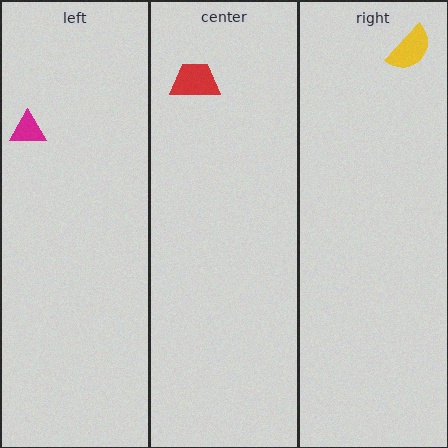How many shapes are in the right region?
1.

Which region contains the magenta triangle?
The left region.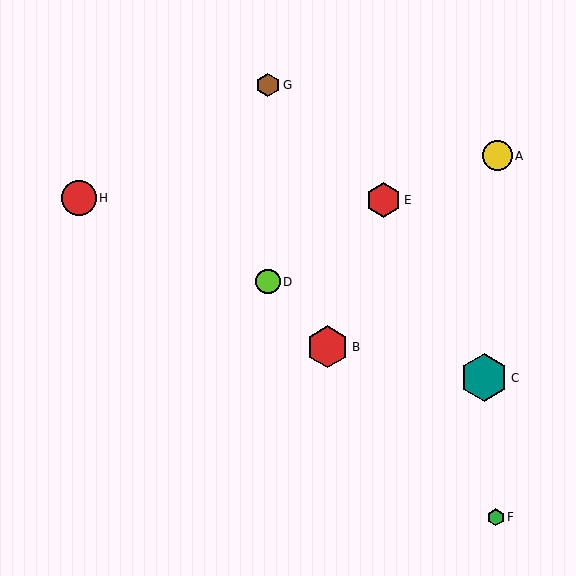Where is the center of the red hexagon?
The center of the red hexagon is at (383, 200).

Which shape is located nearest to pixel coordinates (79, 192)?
The red circle (labeled H) at (79, 198) is nearest to that location.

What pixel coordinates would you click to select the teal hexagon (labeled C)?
Click at (484, 378) to select the teal hexagon C.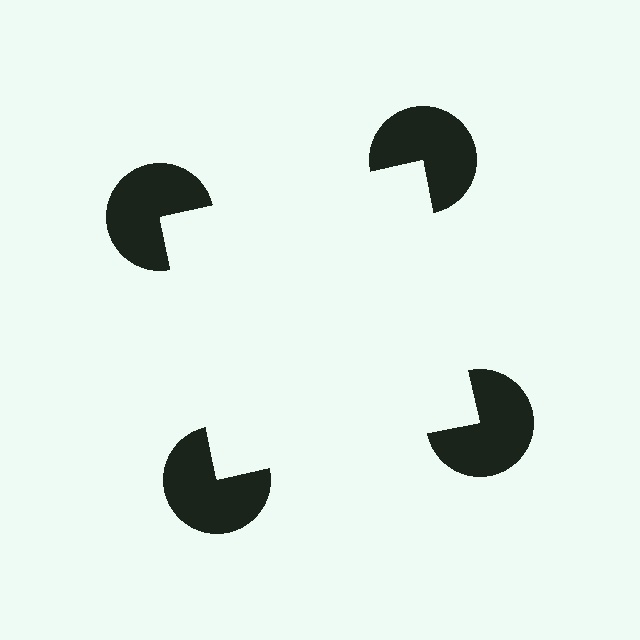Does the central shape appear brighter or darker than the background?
It typically appears slightly brighter than the background, even though no actual brightness change is drawn.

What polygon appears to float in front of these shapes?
An illusory square — its edges are inferred from the aligned wedge cuts in the pac-man discs, not physically drawn.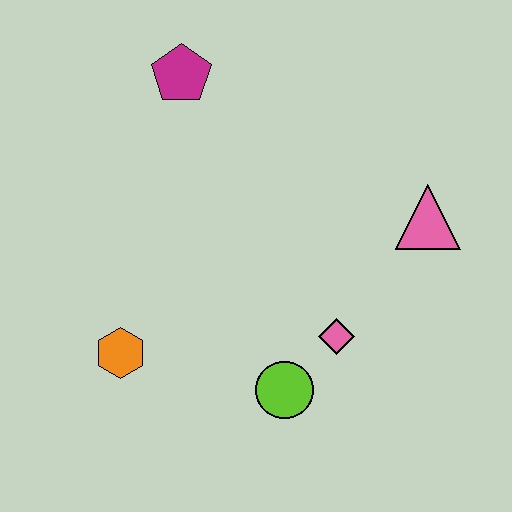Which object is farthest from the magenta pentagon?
The lime circle is farthest from the magenta pentagon.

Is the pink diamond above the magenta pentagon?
No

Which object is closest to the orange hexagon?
The lime circle is closest to the orange hexagon.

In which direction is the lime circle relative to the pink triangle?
The lime circle is below the pink triangle.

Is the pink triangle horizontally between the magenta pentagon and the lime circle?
No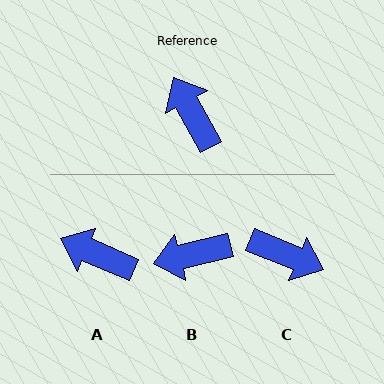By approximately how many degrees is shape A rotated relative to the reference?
Approximately 39 degrees counter-clockwise.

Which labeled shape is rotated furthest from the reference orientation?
C, about 141 degrees away.